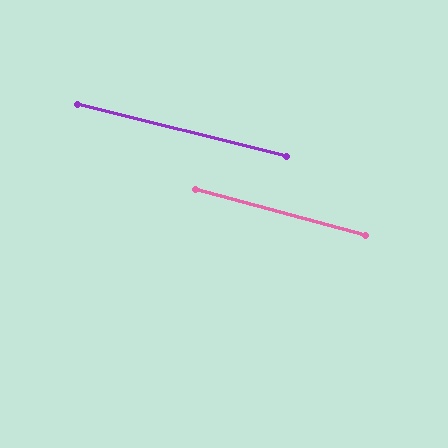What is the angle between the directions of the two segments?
Approximately 1 degree.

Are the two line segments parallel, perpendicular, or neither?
Parallel — their directions differ by only 1.1°.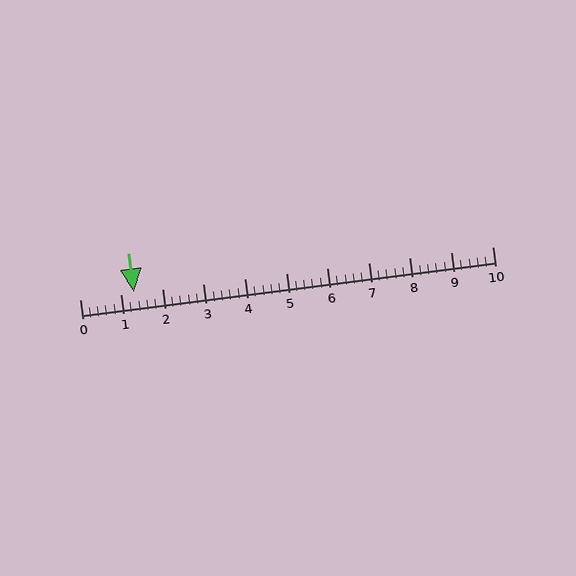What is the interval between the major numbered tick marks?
The major tick marks are spaced 1 units apart.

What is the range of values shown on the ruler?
The ruler shows values from 0 to 10.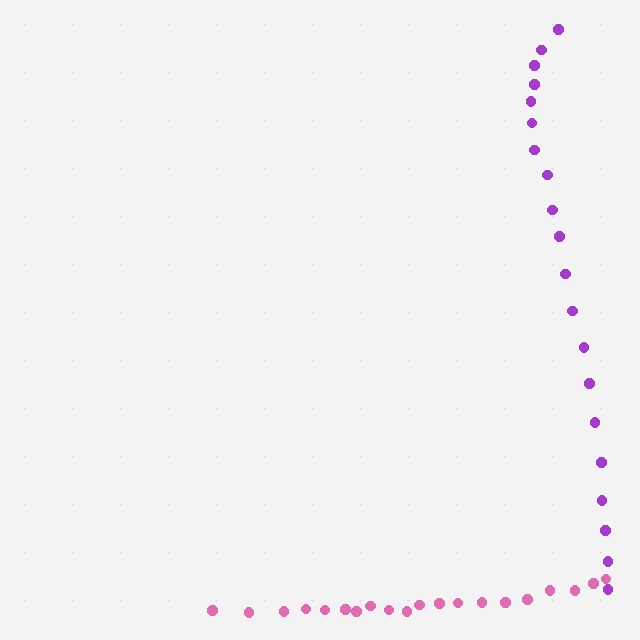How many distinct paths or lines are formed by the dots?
There are 2 distinct paths.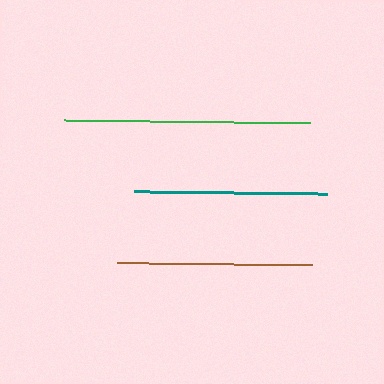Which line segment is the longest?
The green line is the longest at approximately 246 pixels.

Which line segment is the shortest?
The teal line is the shortest at approximately 193 pixels.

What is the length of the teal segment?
The teal segment is approximately 193 pixels long.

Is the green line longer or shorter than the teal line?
The green line is longer than the teal line.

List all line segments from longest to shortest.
From longest to shortest: green, brown, teal.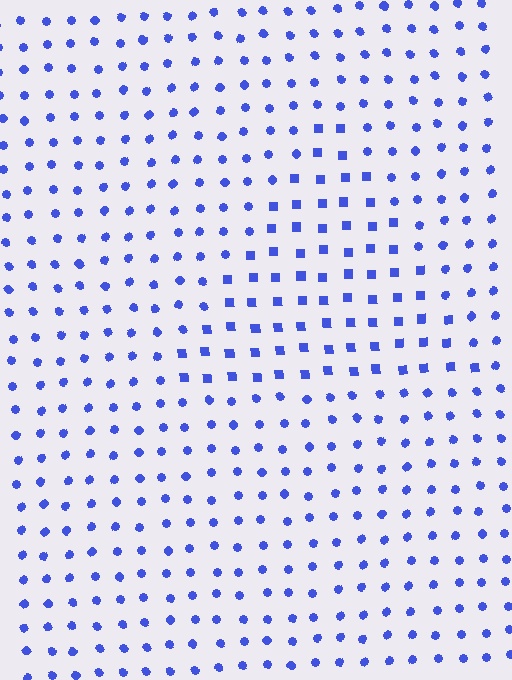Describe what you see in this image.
The image is filled with small blue elements arranged in a uniform grid. A triangle-shaped region contains squares, while the surrounding area contains circles. The boundary is defined purely by the change in element shape.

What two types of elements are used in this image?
The image uses squares inside the triangle region and circles outside it.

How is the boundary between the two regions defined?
The boundary is defined by a change in element shape: squares inside vs. circles outside. All elements share the same color and spacing.